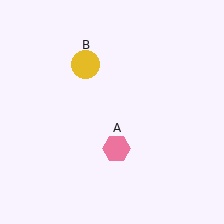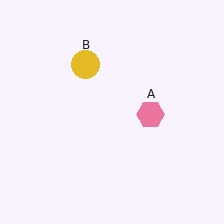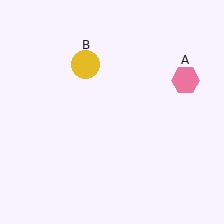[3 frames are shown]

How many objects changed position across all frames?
1 object changed position: pink hexagon (object A).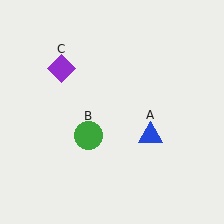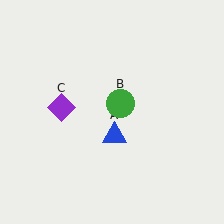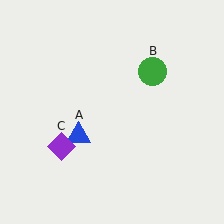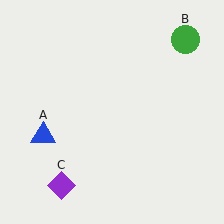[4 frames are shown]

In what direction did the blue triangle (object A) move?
The blue triangle (object A) moved left.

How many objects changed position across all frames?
3 objects changed position: blue triangle (object A), green circle (object B), purple diamond (object C).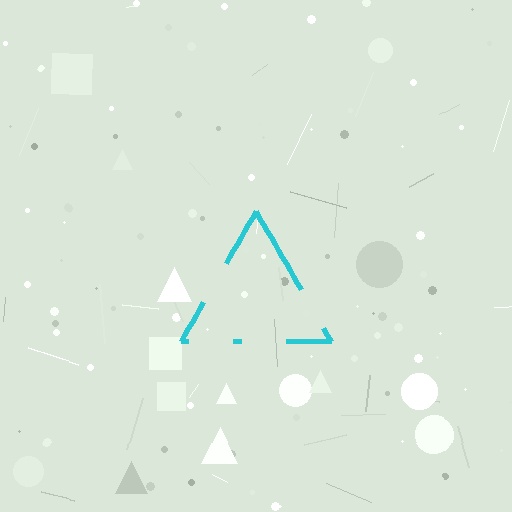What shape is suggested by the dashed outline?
The dashed outline suggests a triangle.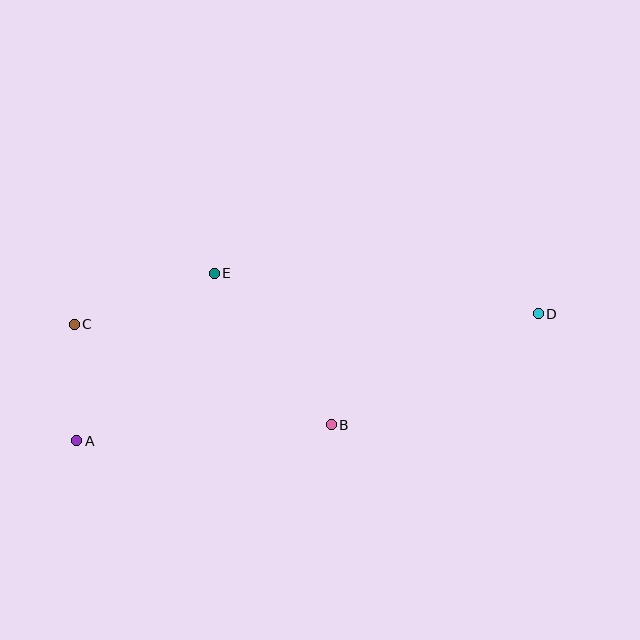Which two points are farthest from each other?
Points A and D are farthest from each other.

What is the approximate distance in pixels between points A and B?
The distance between A and B is approximately 255 pixels.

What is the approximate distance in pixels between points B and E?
The distance between B and E is approximately 192 pixels.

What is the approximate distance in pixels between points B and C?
The distance between B and C is approximately 276 pixels.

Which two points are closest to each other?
Points A and C are closest to each other.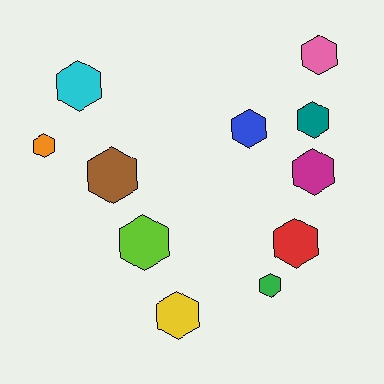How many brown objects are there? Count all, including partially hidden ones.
There is 1 brown object.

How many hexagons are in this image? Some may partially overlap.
There are 11 hexagons.